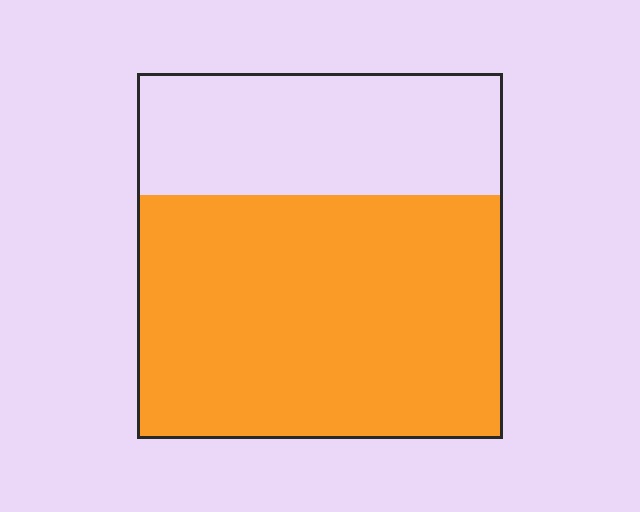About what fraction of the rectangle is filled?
About two thirds (2/3).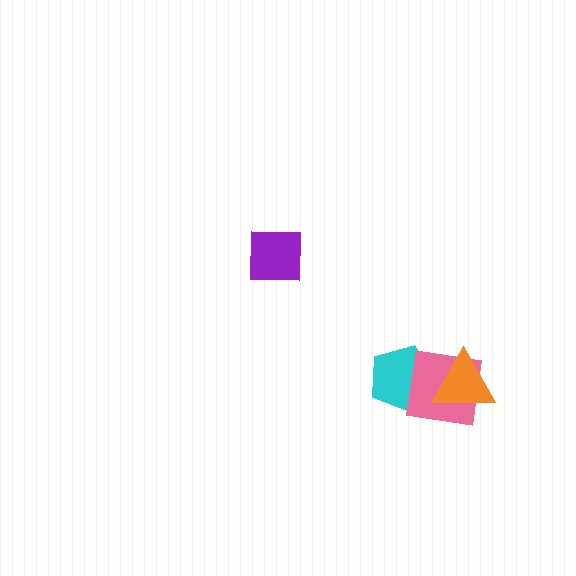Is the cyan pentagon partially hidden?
Yes, it is partially covered by another shape.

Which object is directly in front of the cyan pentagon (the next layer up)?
The pink square is directly in front of the cyan pentagon.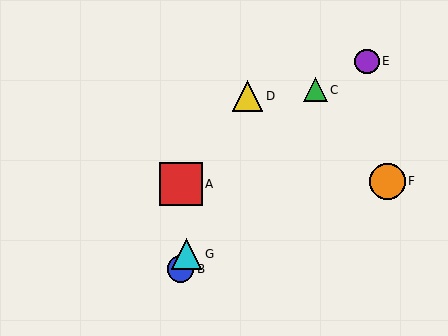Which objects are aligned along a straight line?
Objects B, D, G are aligned along a straight line.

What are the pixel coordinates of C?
Object C is at (316, 90).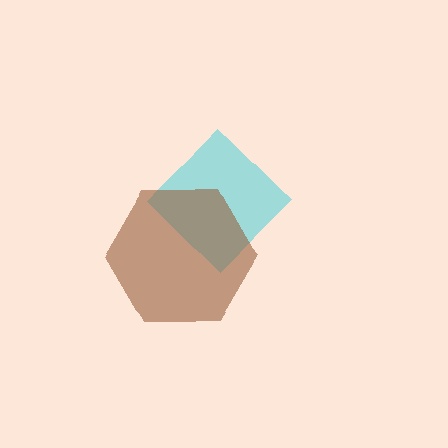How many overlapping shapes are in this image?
There are 2 overlapping shapes in the image.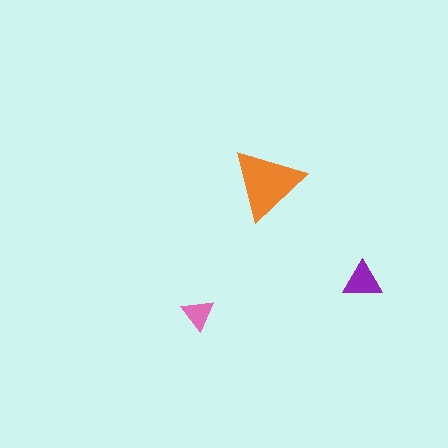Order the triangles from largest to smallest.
the orange one, the purple one, the pink one.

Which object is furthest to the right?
The purple triangle is rightmost.